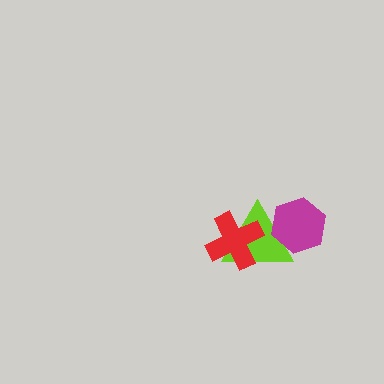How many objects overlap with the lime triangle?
2 objects overlap with the lime triangle.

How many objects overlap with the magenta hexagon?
1 object overlaps with the magenta hexagon.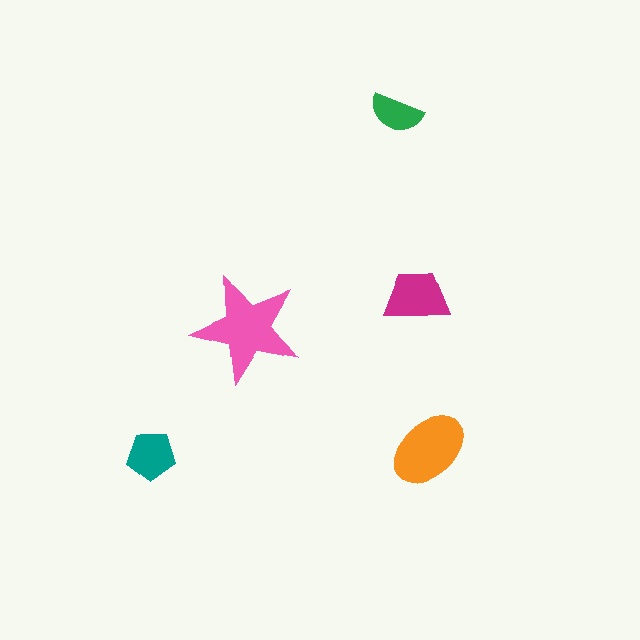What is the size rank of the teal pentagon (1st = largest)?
4th.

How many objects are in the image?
There are 5 objects in the image.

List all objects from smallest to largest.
The green semicircle, the teal pentagon, the magenta trapezoid, the orange ellipse, the pink star.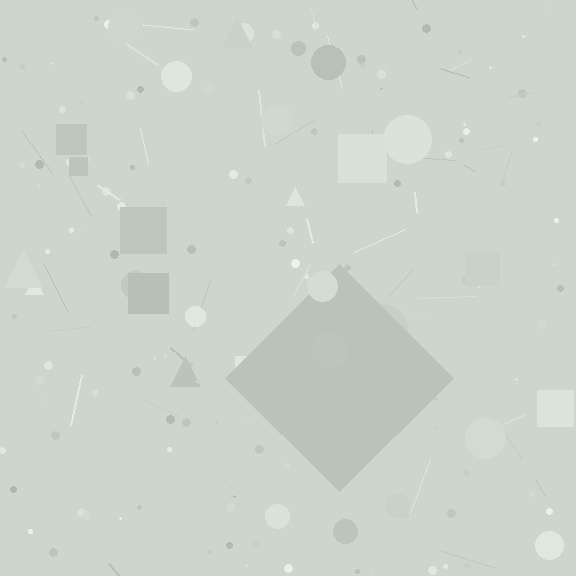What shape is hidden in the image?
A diamond is hidden in the image.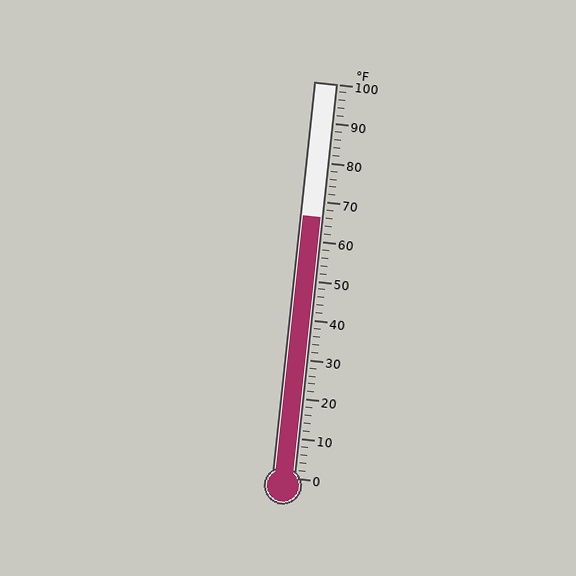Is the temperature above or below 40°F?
The temperature is above 40°F.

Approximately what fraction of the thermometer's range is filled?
The thermometer is filled to approximately 65% of its range.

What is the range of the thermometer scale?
The thermometer scale ranges from 0°F to 100°F.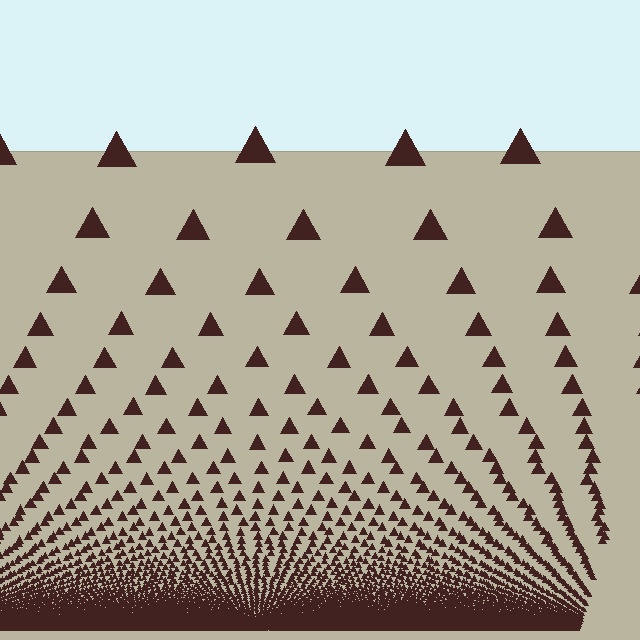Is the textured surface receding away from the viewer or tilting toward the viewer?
The surface appears to tilt toward the viewer. Texture elements get larger and sparser toward the top.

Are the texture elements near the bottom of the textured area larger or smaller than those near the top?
Smaller. The gradient is inverted — elements near the bottom are smaller and denser.